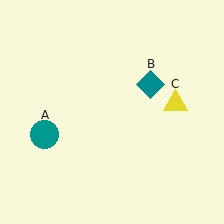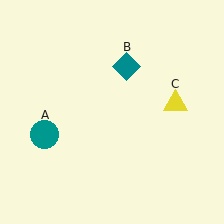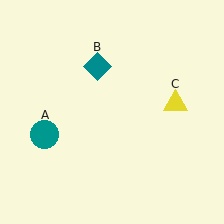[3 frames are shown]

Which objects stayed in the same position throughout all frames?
Teal circle (object A) and yellow triangle (object C) remained stationary.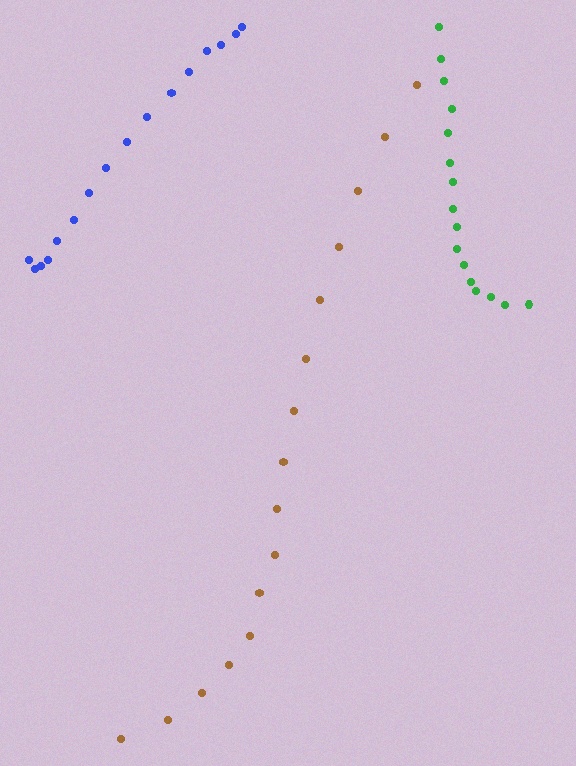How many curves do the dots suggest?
There are 3 distinct paths.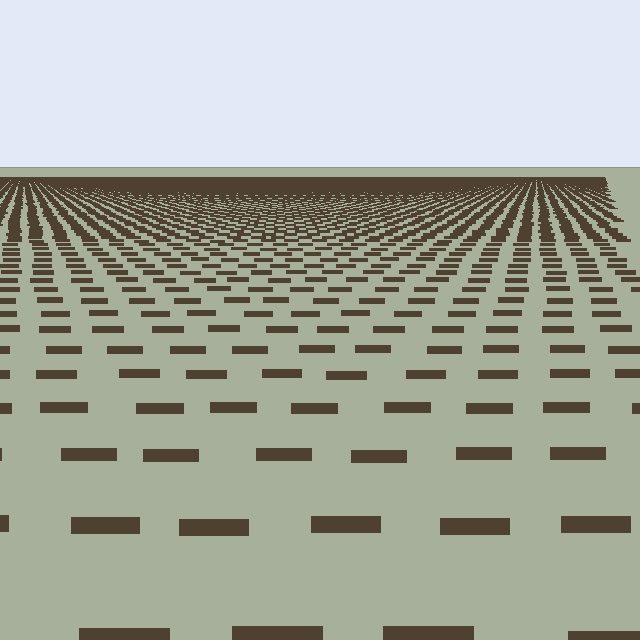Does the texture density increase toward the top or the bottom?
Density increases toward the top.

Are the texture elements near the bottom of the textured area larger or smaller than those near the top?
Larger. Near the bottom, elements are closer to the viewer and appear at a bigger on-screen size.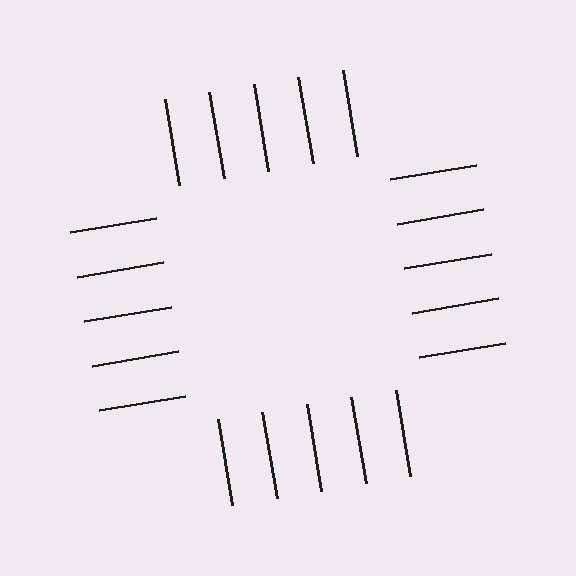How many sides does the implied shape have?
4 sides — the line-ends trace a square.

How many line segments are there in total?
20 — 5 along each of the 4 edges.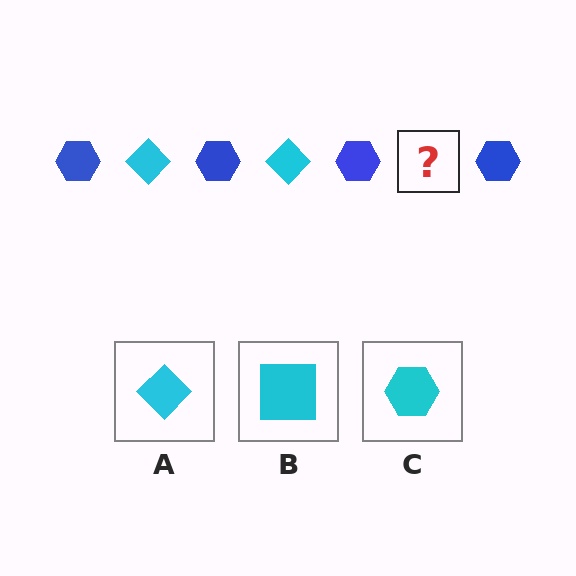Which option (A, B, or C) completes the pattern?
A.